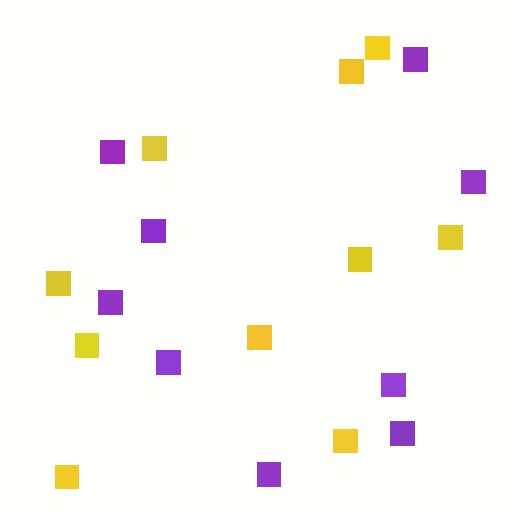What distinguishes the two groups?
There are 2 groups: one group of yellow squares (10) and one group of purple squares (9).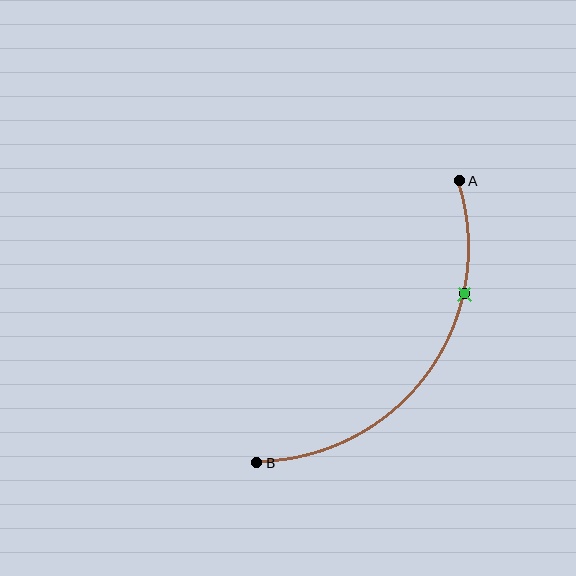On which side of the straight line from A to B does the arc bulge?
The arc bulges below and to the right of the straight line connecting A and B.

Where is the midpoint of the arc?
The arc midpoint is the point on the curve farthest from the straight line joining A and B. It sits below and to the right of that line.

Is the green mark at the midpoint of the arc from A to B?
No. The green mark lies on the arc but is closer to endpoint A. The arc midpoint would be at the point on the curve equidistant along the arc from both A and B.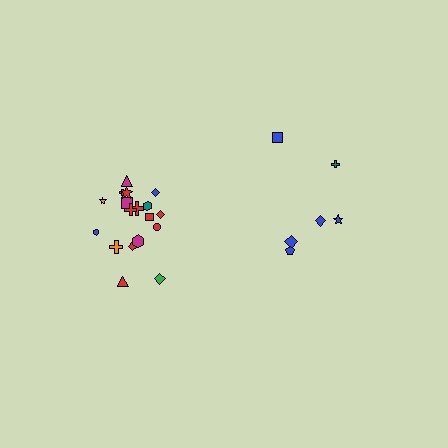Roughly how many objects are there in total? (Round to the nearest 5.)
Roughly 25 objects in total.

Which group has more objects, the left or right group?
The left group.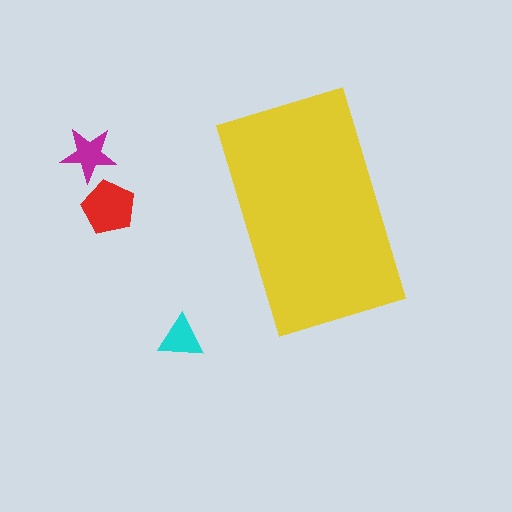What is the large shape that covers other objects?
A yellow rectangle.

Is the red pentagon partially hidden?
No, the red pentagon is fully visible.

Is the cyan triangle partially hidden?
No, the cyan triangle is fully visible.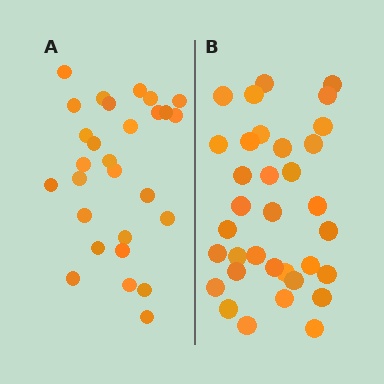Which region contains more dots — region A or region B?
Region B (the right region) has more dots.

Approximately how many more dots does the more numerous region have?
Region B has about 6 more dots than region A.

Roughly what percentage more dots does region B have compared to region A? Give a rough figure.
About 20% more.